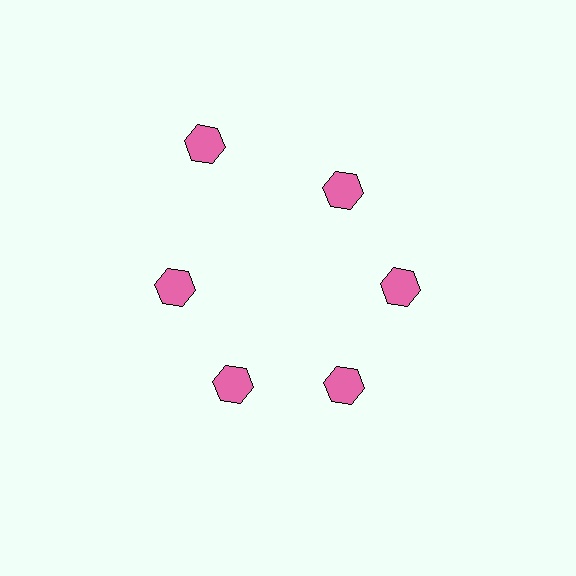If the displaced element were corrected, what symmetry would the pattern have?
It would have 6-fold rotational symmetry — the pattern would map onto itself every 60 degrees.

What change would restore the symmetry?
The symmetry would be restored by moving it inward, back onto the ring so that all 6 hexagons sit at equal angles and equal distance from the center.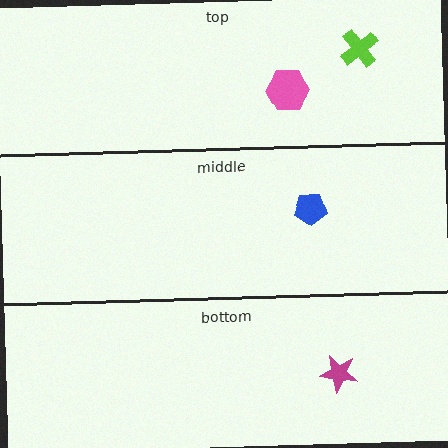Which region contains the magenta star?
The bottom region.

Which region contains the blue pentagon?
The middle region.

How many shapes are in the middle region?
1.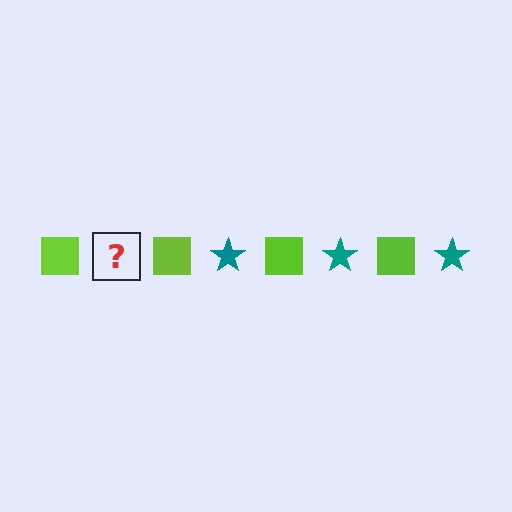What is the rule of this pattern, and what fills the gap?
The rule is that the pattern alternates between lime square and teal star. The gap should be filled with a teal star.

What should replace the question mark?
The question mark should be replaced with a teal star.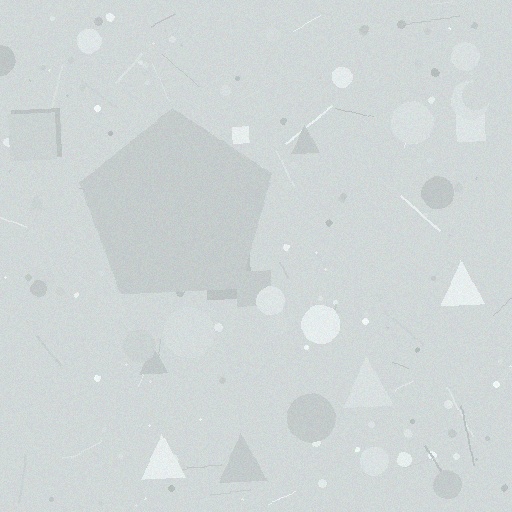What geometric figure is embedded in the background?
A pentagon is embedded in the background.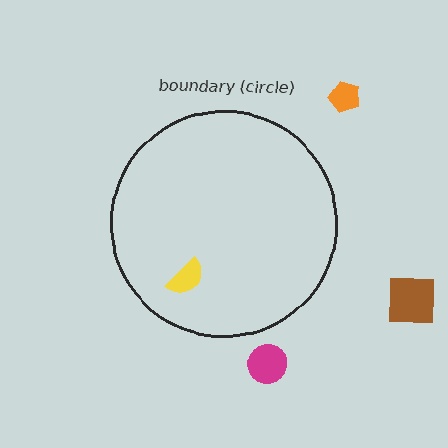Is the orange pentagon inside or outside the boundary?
Outside.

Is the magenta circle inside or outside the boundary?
Outside.